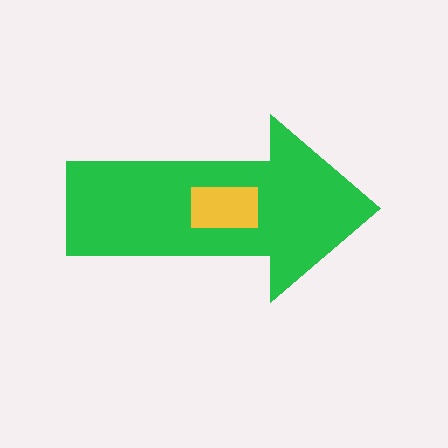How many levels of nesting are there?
2.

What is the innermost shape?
The yellow rectangle.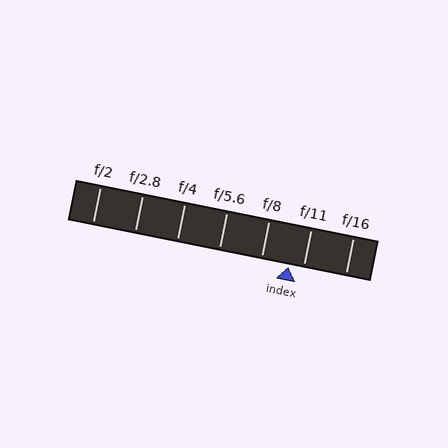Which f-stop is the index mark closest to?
The index mark is closest to f/11.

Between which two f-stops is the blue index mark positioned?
The index mark is between f/8 and f/11.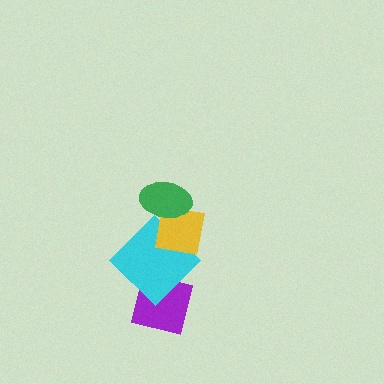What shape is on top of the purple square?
The cyan diamond is on top of the purple square.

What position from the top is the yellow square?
The yellow square is 2nd from the top.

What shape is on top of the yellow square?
The green ellipse is on top of the yellow square.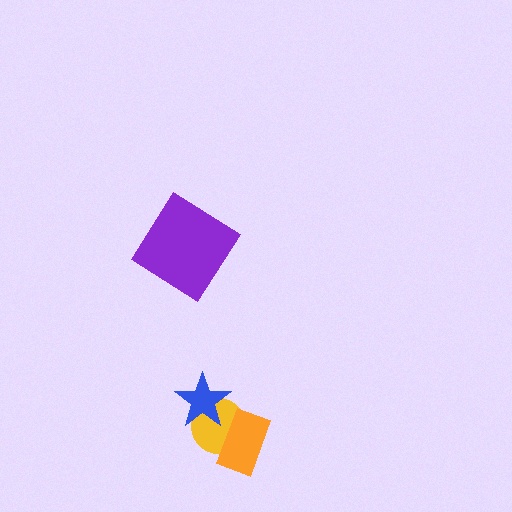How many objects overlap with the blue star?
1 object overlaps with the blue star.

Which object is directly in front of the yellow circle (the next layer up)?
The orange rectangle is directly in front of the yellow circle.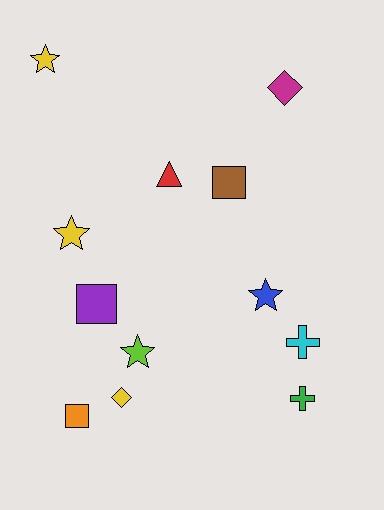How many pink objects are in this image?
There are no pink objects.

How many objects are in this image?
There are 12 objects.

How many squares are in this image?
There are 3 squares.